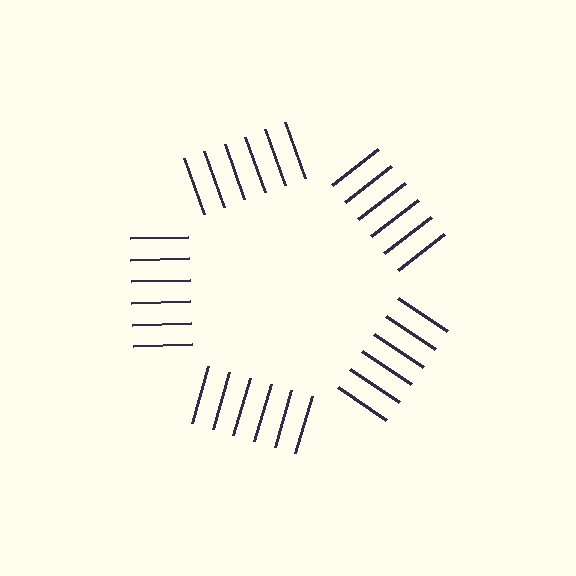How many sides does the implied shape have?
5 sides — the line-ends trace a pentagon.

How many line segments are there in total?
30 — 6 along each of the 5 edges.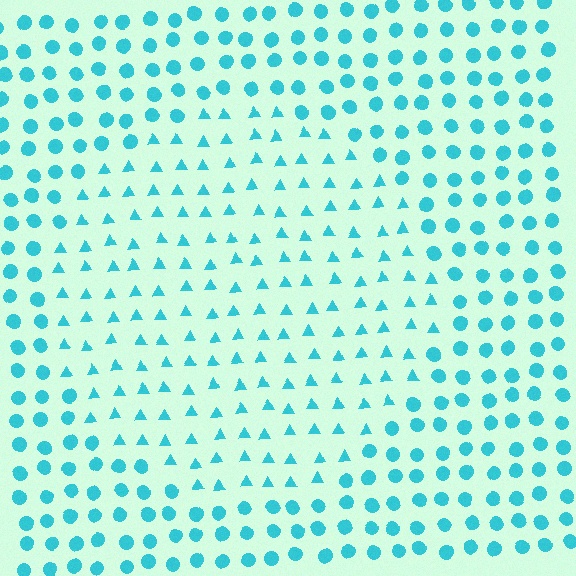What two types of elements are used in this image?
The image uses triangles inside the circle region and circles outside it.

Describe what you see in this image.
The image is filled with small cyan elements arranged in a uniform grid. A circle-shaped region contains triangles, while the surrounding area contains circles. The boundary is defined purely by the change in element shape.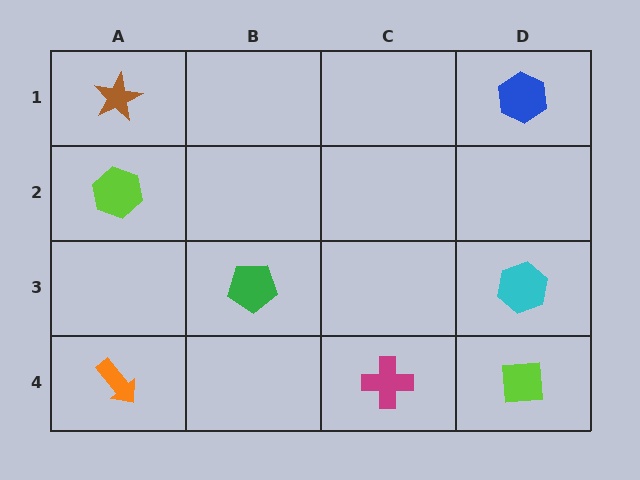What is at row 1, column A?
A brown star.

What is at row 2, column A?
A lime hexagon.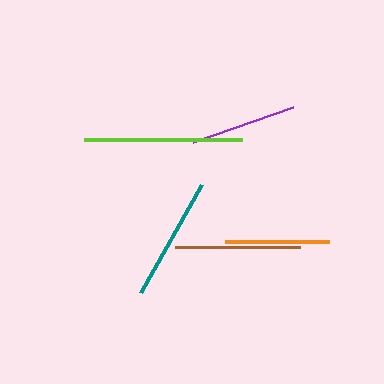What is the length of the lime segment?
The lime segment is approximately 158 pixels long.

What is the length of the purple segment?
The purple segment is approximately 105 pixels long.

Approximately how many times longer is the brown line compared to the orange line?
The brown line is approximately 1.2 times the length of the orange line.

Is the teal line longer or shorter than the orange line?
The teal line is longer than the orange line.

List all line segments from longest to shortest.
From longest to shortest: lime, brown, teal, purple, orange.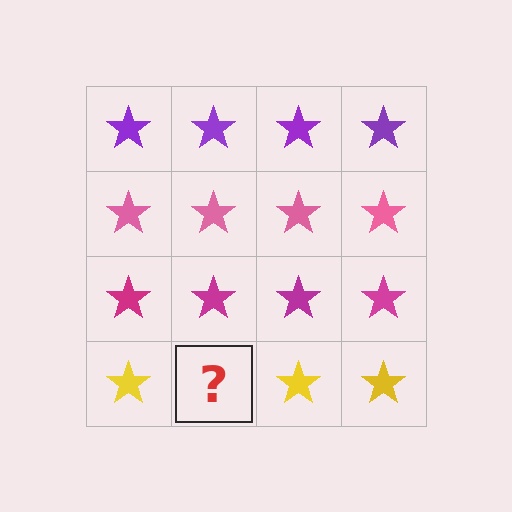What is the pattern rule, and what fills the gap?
The rule is that each row has a consistent color. The gap should be filled with a yellow star.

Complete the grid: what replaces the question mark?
The question mark should be replaced with a yellow star.